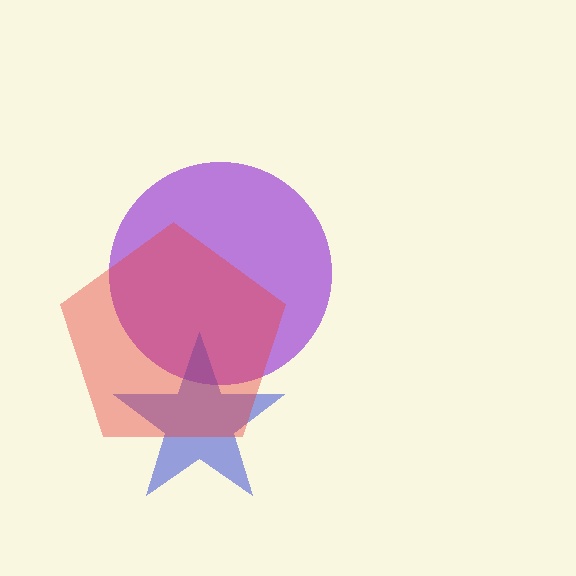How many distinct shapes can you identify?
There are 3 distinct shapes: a purple circle, a blue star, a red pentagon.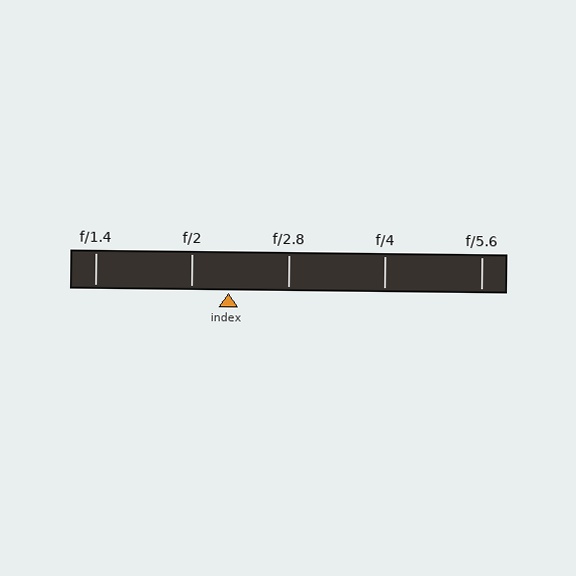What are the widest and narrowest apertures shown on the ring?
The widest aperture shown is f/1.4 and the narrowest is f/5.6.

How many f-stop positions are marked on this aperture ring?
There are 5 f-stop positions marked.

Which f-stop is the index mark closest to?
The index mark is closest to f/2.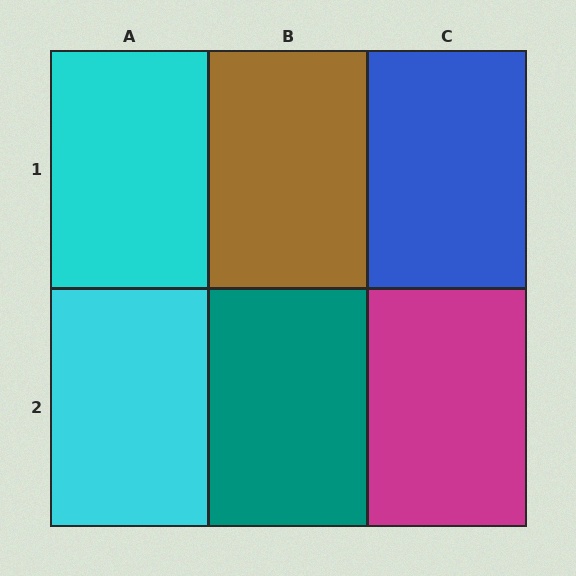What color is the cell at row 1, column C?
Blue.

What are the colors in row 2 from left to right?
Cyan, teal, magenta.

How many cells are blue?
1 cell is blue.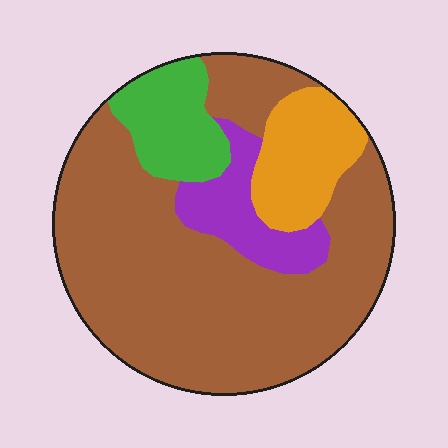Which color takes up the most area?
Brown, at roughly 65%.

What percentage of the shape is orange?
Orange takes up less than a sixth of the shape.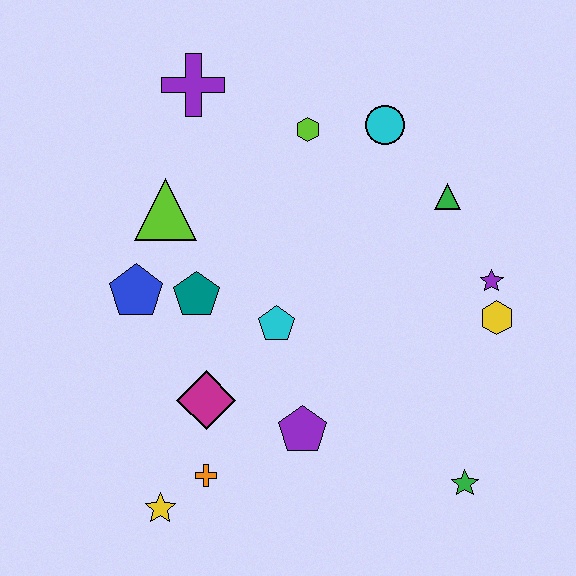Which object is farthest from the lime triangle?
The green star is farthest from the lime triangle.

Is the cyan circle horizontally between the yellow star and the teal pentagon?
No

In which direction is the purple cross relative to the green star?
The purple cross is above the green star.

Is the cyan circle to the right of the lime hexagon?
Yes